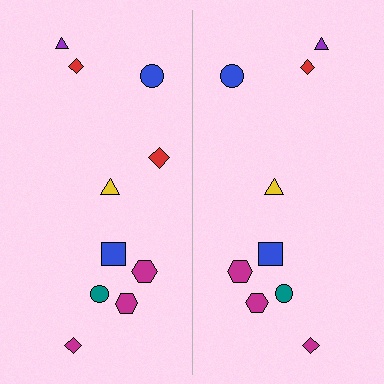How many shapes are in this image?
There are 19 shapes in this image.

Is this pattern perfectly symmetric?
No, the pattern is not perfectly symmetric. A red diamond is missing from the right side.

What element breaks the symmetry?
A red diamond is missing from the right side.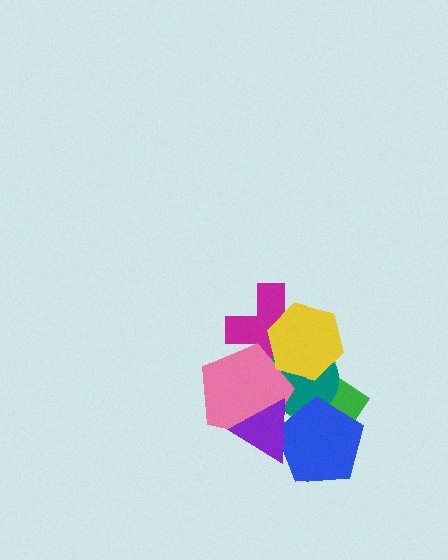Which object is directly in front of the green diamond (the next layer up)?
The teal circle is directly in front of the green diamond.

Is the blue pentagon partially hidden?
Yes, it is partially covered by another shape.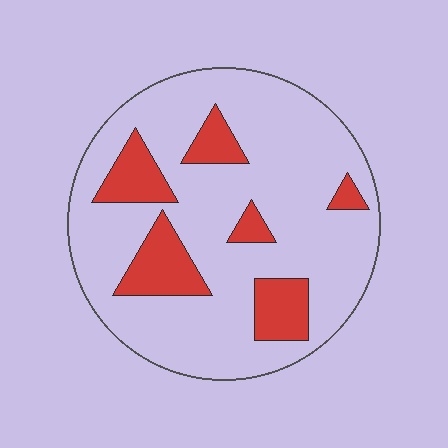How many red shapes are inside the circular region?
6.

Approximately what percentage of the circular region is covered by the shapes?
Approximately 20%.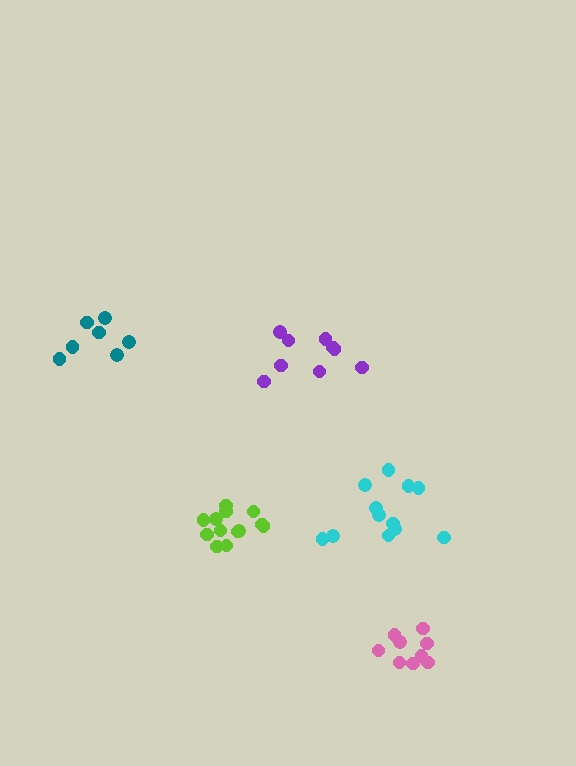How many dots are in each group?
Group 1: 9 dots, Group 2: 9 dots, Group 3: 12 dots, Group 4: 13 dots, Group 5: 7 dots (50 total).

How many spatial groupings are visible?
There are 5 spatial groupings.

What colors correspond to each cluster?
The clusters are colored: pink, purple, cyan, lime, teal.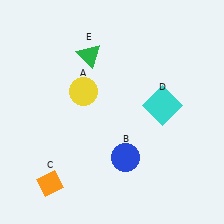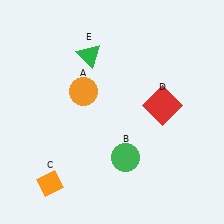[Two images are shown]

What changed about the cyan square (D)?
In Image 1, D is cyan. In Image 2, it changed to red.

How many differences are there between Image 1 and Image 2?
There are 3 differences between the two images.